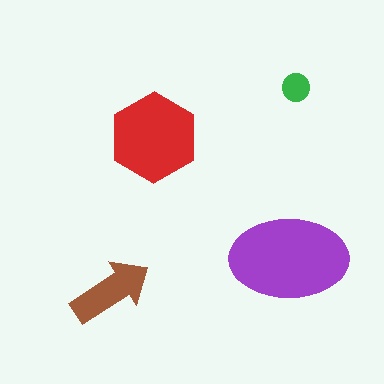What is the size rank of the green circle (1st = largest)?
4th.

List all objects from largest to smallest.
The purple ellipse, the red hexagon, the brown arrow, the green circle.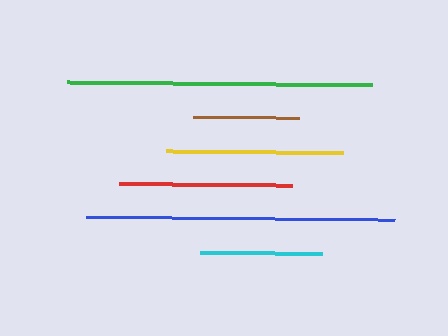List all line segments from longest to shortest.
From longest to shortest: blue, green, yellow, red, cyan, brown.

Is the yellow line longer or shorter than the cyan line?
The yellow line is longer than the cyan line.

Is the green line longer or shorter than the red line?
The green line is longer than the red line.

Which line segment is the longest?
The blue line is the longest at approximately 309 pixels.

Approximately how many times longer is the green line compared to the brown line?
The green line is approximately 2.9 times the length of the brown line.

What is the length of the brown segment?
The brown segment is approximately 106 pixels long.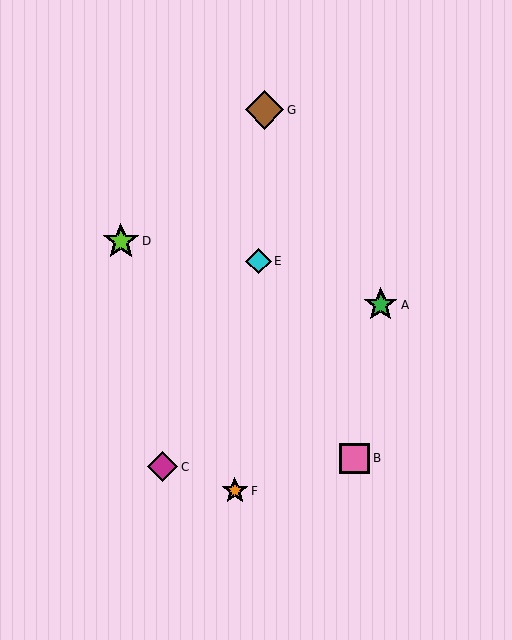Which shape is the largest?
The brown diamond (labeled G) is the largest.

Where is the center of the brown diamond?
The center of the brown diamond is at (264, 110).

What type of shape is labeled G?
Shape G is a brown diamond.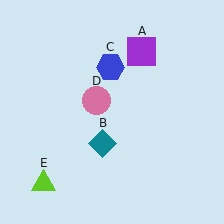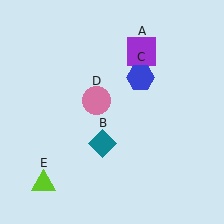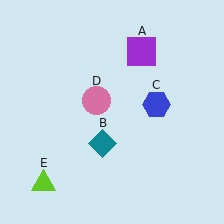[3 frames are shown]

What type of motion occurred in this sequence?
The blue hexagon (object C) rotated clockwise around the center of the scene.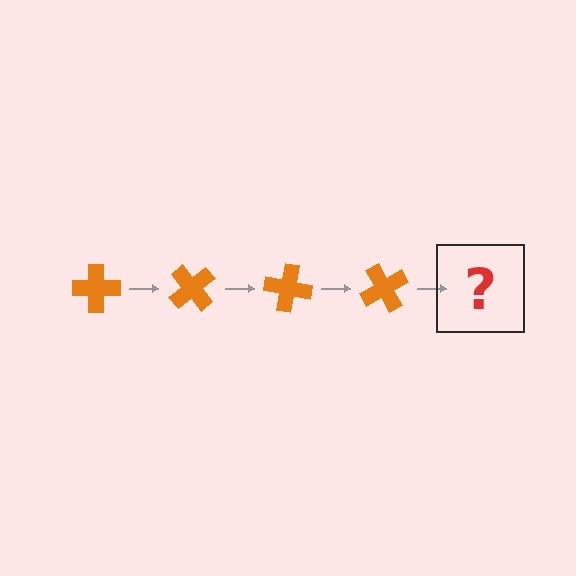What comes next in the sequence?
The next element should be an orange cross rotated 200 degrees.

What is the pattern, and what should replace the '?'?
The pattern is that the cross rotates 50 degrees each step. The '?' should be an orange cross rotated 200 degrees.